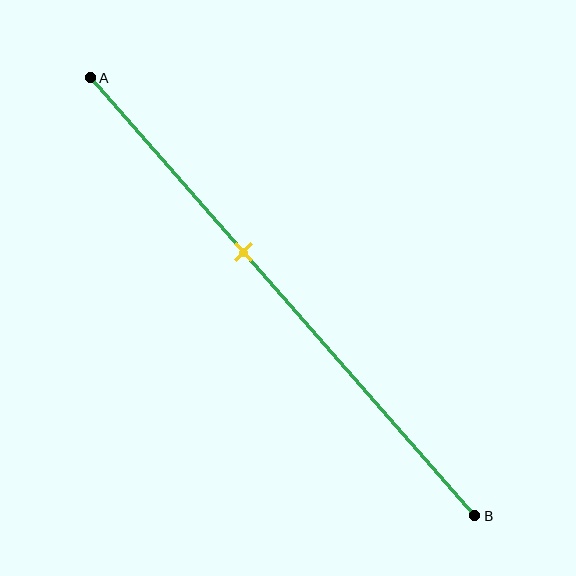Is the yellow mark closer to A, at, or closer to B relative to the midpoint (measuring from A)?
The yellow mark is closer to point A than the midpoint of segment AB.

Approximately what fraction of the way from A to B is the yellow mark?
The yellow mark is approximately 40% of the way from A to B.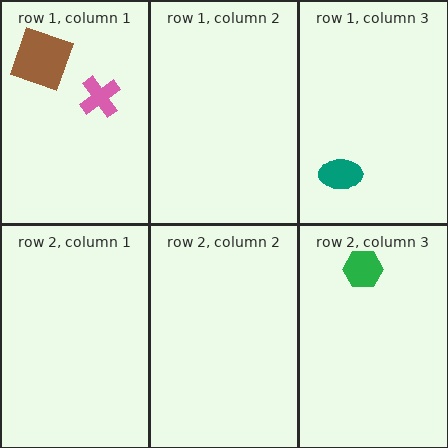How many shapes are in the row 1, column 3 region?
1.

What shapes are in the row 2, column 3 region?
The green hexagon.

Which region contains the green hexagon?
The row 2, column 3 region.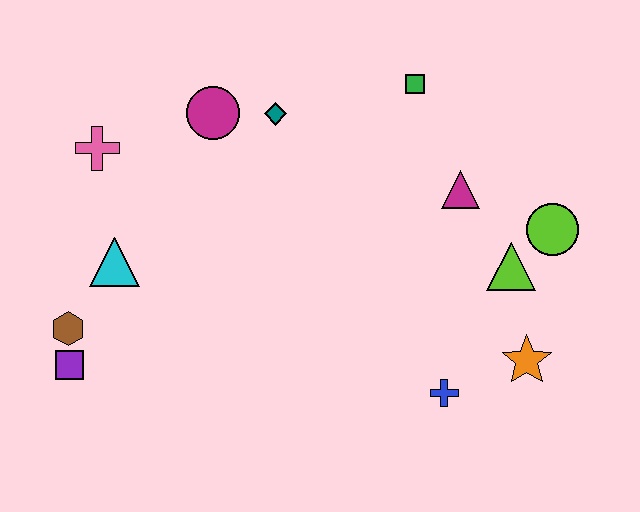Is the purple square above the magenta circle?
No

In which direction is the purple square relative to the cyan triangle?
The purple square is below the cyan triangle.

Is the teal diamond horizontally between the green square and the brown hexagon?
Yes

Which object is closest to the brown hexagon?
The purple square is closest to the brown hexagon.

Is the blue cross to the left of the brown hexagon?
No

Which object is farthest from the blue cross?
The pink cross is farthest from the blue cross.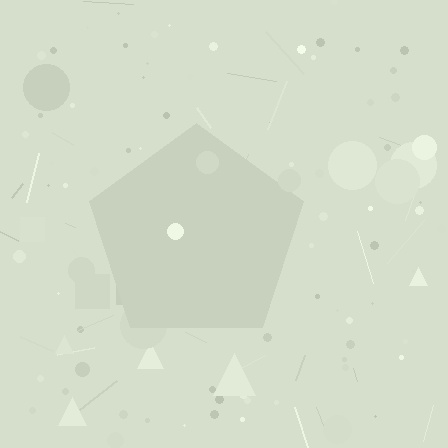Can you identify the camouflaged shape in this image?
The camouflaged shape is a pentagon.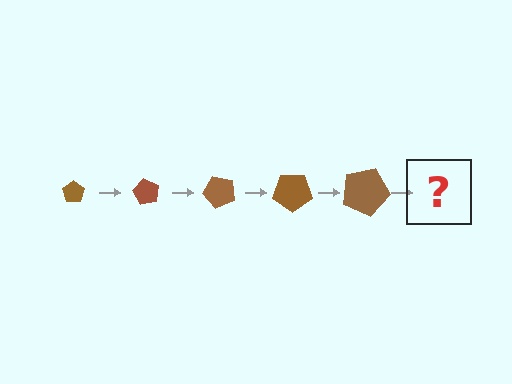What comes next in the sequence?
The next element should be a pentagon, larger than the previous one and rotated 300 degrees from the start.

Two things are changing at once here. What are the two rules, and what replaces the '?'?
The two rules are that the pentagon grows larger each step and it rotates 60 degrees each step. The '?' should be a pentagon, larger than the previous one and rotated 300 degrees from the start.